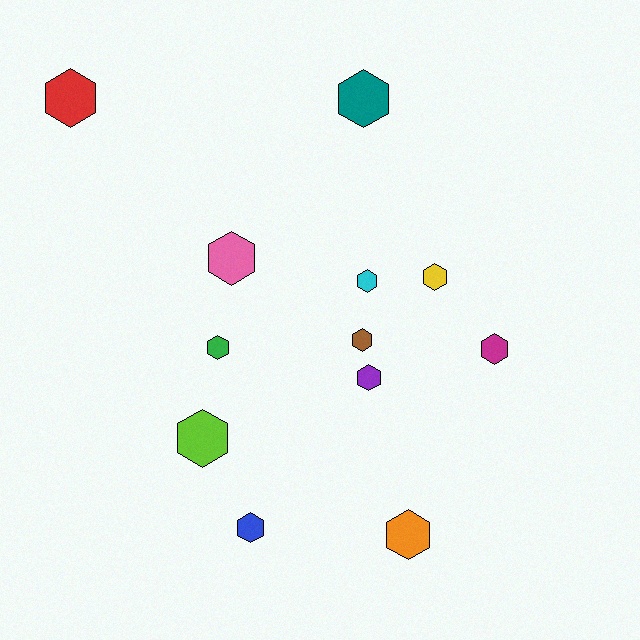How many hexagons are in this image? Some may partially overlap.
There are 12 hexagons.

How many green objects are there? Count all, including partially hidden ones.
There is 1 green object.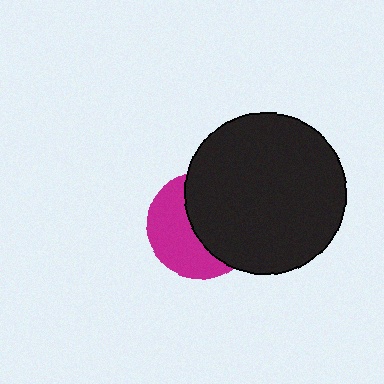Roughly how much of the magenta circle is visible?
About half of it is visible (roughly 46%).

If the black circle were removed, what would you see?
You would see the complete magenta circle.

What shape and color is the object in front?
The object in front is a black circle.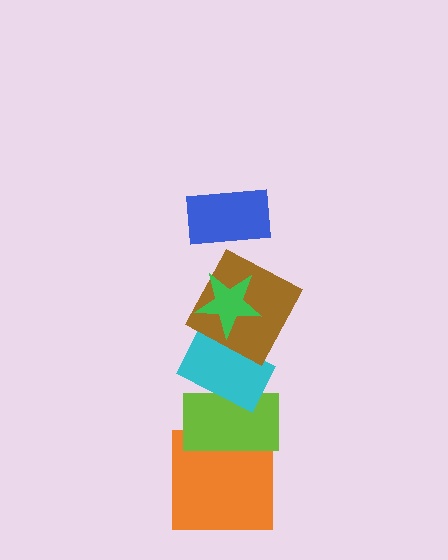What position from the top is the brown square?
The brown square is 3rd from the top.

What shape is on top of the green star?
The blue rectangle is on top of the green star.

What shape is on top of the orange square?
The lime rectangle is on top of the orange square.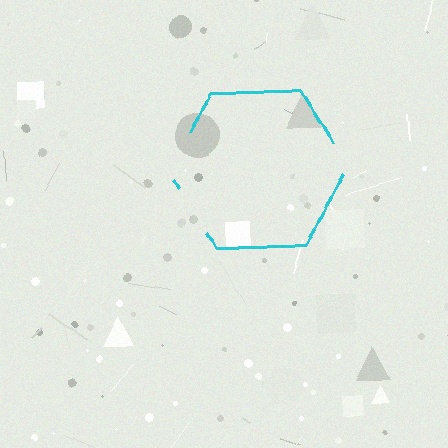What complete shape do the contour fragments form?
The contour fragments form a hexagon.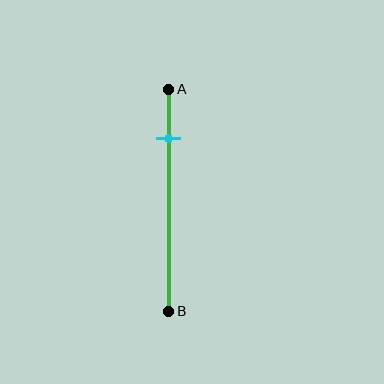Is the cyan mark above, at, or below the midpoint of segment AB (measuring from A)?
The cyan mark is above the midpoint of segment AB.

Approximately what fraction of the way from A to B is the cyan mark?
The cyan mark is approximately 20% of the way from A to B.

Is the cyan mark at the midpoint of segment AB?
No, the mark is at about 20% from A, not at the 50% midpoint.